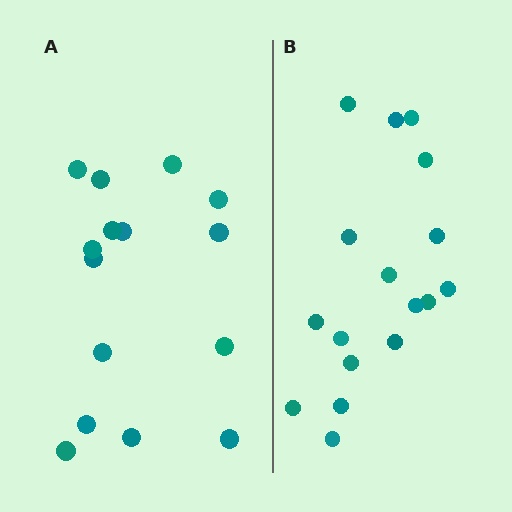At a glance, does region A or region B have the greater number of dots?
Region B (the right region) has more dots.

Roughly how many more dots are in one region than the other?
Region B has just a few more — roughly 2 or 3 more dots than region A.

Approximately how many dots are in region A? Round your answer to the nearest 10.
About 20 dots. (The exact count is 15, which rounds to 20.)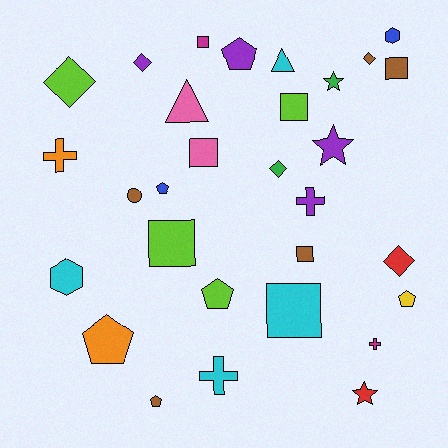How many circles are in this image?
There is 1 circle.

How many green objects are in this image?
There are 2 green objects.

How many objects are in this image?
There are 30 objects.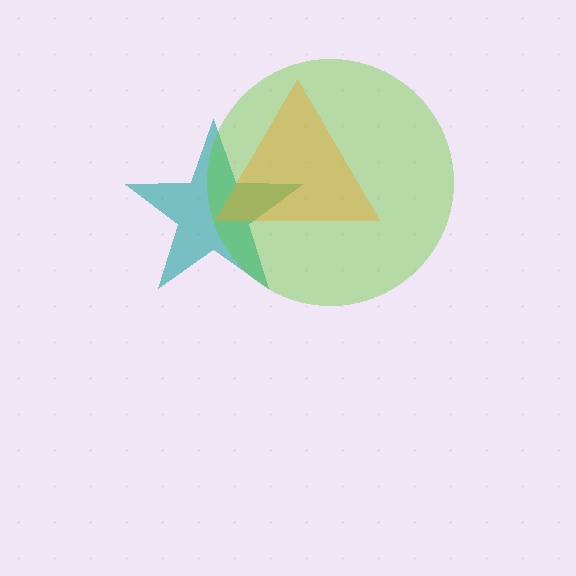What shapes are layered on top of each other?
The layered shapes are: a teal star, a lime circle, an orange triangle.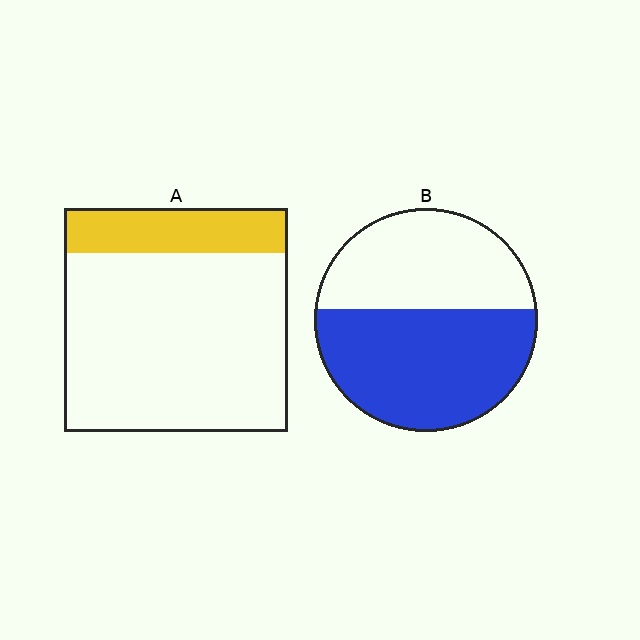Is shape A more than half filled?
No.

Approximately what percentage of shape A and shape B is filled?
A is approximately 20% and B is approximately 55%.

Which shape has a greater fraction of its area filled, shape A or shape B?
Shape B.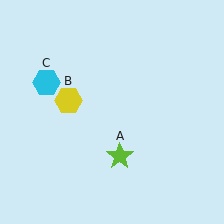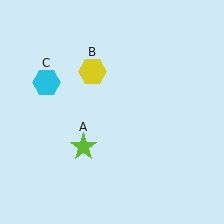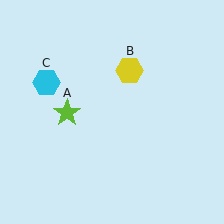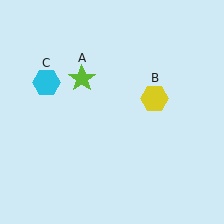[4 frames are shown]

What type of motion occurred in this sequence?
The lime star (object A), yellow hexagon (object B) rotated clockwise around the center of the scene.